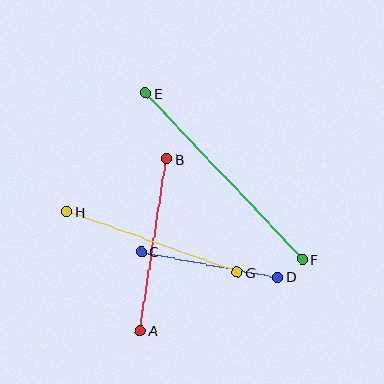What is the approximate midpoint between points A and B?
The midpoint is at approximately (154, 245) pixels.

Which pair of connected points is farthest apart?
Points E and F are farthest apart.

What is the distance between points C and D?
The distance is approximately 139 pixels.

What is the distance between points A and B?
The distance is approximately 174 pixels.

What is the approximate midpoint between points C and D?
The midpoint is at approximately (210, 264) pixels.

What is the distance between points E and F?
The distance is approximately 228 pixels.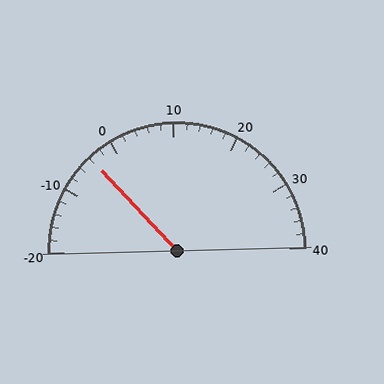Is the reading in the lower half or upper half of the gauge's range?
The reading is in the lower half of the range (-20 to 40).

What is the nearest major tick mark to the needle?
The nearest major tick mark is 0.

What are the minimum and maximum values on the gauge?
The gauge ranges from -20 to 40.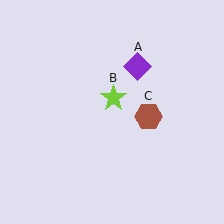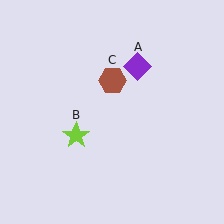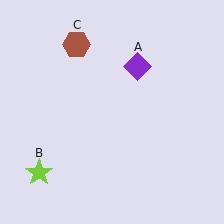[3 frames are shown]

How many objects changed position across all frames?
2 objects changed position: lime star (object B), brown hexagon (object C).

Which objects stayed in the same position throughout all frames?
Purple diamond (object A) remained stationary.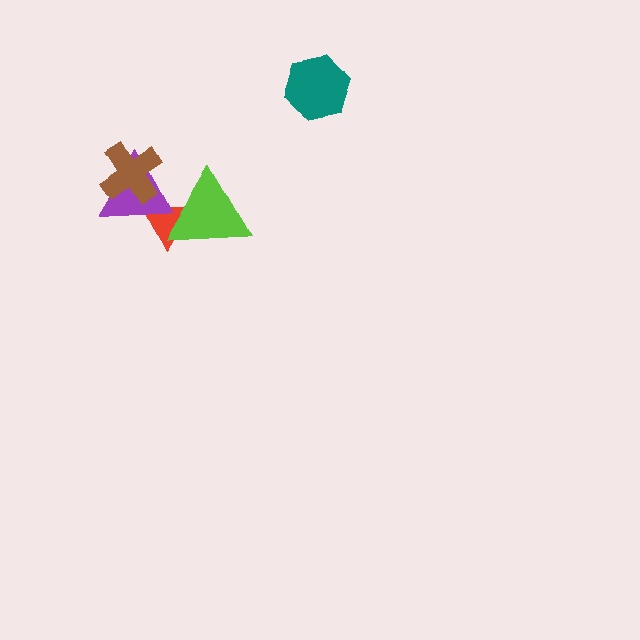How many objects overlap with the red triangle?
2 objects overlap with the red triangle.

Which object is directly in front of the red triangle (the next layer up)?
The purple triangle is directly in front of the red triangle.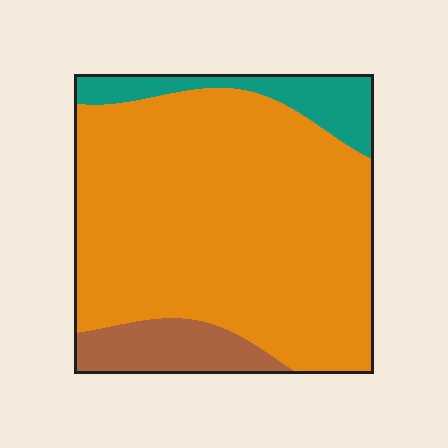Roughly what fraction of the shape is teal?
Teal takes up about one tenth (1/10) of the shape.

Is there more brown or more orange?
Orange.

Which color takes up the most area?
Orange, at roughly 80%.